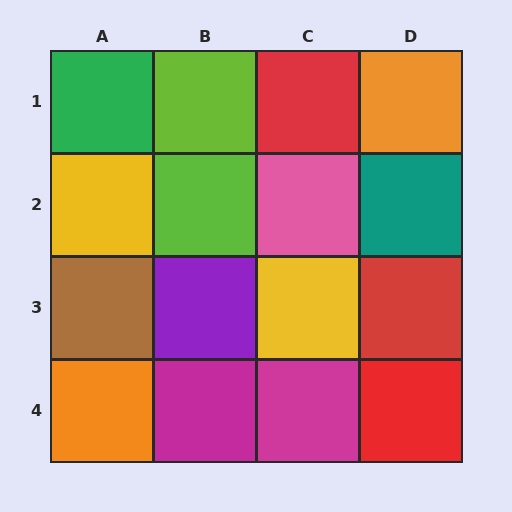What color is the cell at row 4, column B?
Magenta.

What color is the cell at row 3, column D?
Red.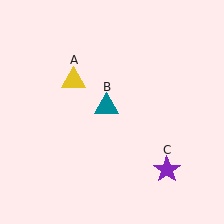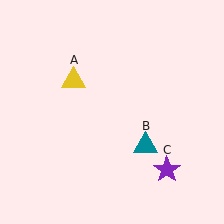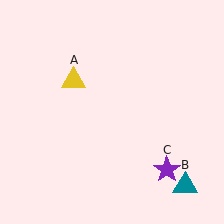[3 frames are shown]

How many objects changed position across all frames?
1 object changed position: teal triangle (object B).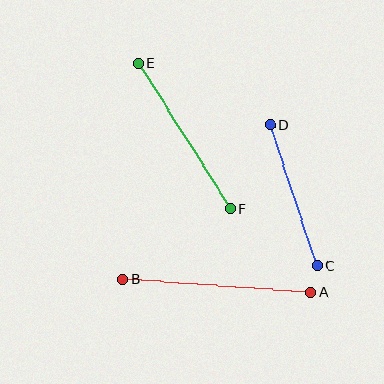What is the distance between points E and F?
The distance is approximately 172 pixels.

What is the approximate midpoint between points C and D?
The midpoint is at approximately (294, 195) pixels.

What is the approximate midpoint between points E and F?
The midpoint is at approximately (184, 136) pixels.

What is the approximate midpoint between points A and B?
The midpoint is at approximately (217, 286) pixels.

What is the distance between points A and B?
The distance is approximately 188 pixels.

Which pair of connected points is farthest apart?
Points A and B are farthest apart.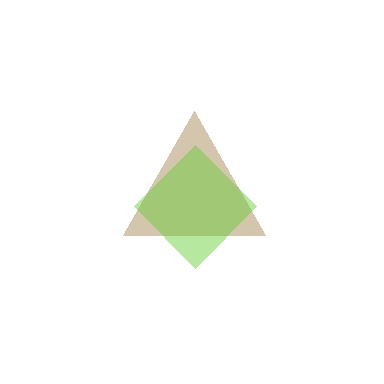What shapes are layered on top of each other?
The layered shapes are: a brown triangle, a lime diamond.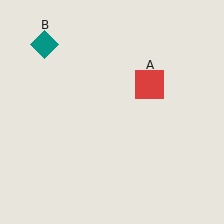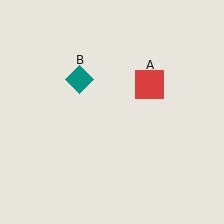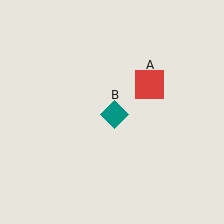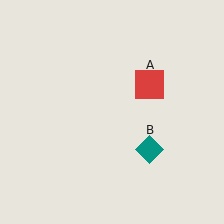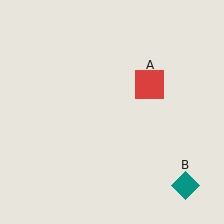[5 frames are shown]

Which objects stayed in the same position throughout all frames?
Red square (object A) remained stationary.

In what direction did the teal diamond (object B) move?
The teal diamond (object B) moved down and to the right.